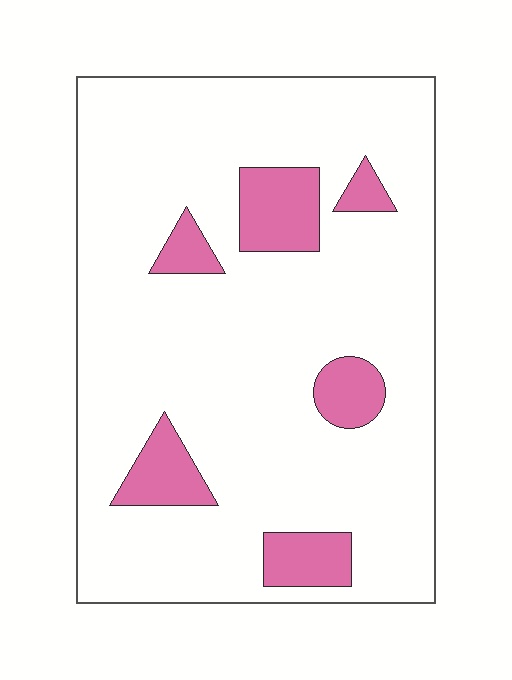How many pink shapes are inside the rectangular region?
6.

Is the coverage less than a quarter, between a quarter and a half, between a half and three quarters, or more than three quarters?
Less than a quarter.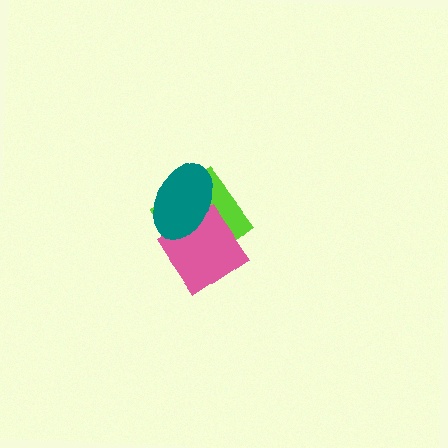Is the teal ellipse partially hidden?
No, no other shape covers it.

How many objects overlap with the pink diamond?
2 objects overlap with the pink diamond.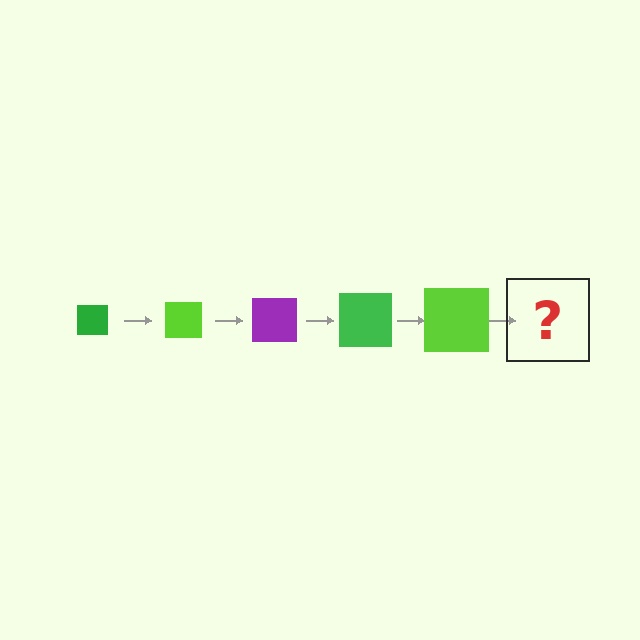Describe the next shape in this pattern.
It should be a purple square, larger than the previous one.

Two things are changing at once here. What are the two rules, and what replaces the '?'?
The two rules are that the square grows larger each step and the color cycles through green, lime, and purple. The '?' should be a purple square, larger than the previous one.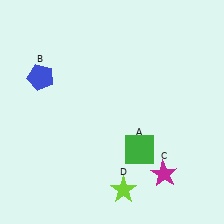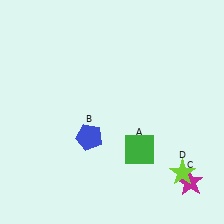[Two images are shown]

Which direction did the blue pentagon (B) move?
The blue pentagon (B) moved down.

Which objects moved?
The objects that moved are: the blue pentagon (B), the magenta star (C), the lime star (D).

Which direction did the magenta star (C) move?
The magenta star (C) moved right.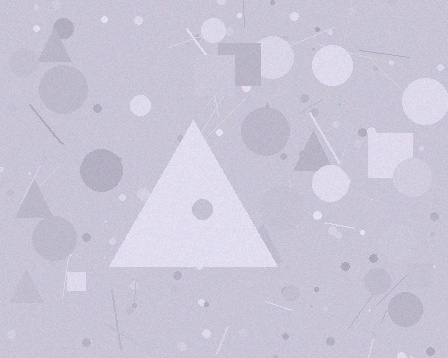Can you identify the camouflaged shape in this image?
The camouflaged shape is a triangle.